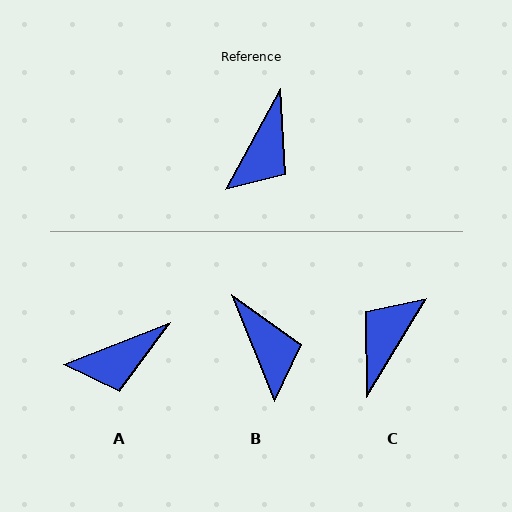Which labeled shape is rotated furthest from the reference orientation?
C, about 177 degrees away.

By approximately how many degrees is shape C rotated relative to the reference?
Approximately 177 degrees counter-clockwise.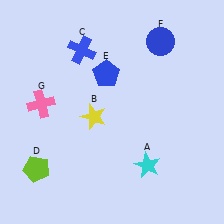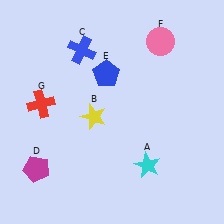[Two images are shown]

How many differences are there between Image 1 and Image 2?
There are 3 differences between the two images.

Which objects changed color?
D changed from lime to magenta. F changed from blue to pink. G changed from pink to red.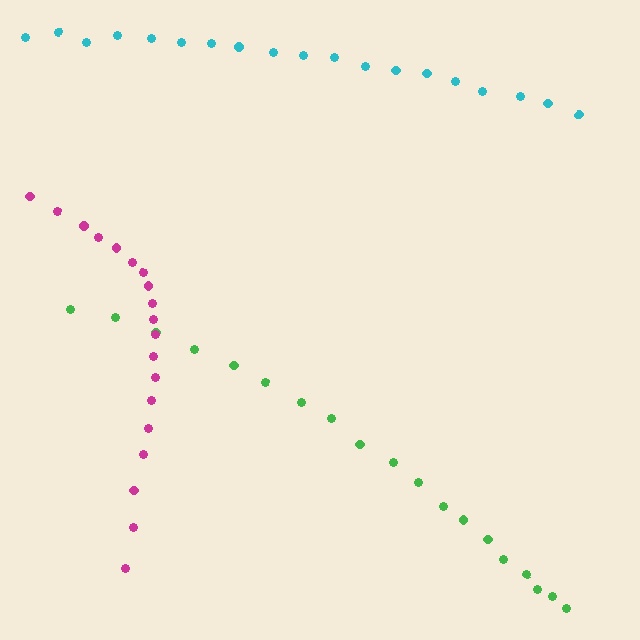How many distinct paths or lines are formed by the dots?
There are 3 distinct paths.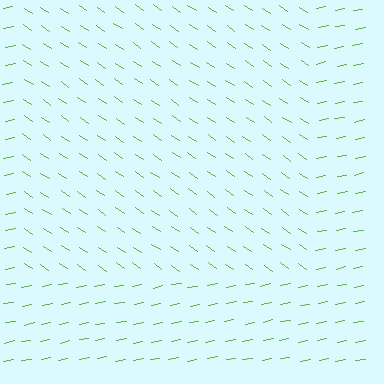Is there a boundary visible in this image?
Yes, there is a texture boundary formed by a change in line orientation.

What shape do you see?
I see a rectangle.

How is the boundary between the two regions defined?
The boundary is defined purely by a change in line orientation (approximately 45 degrees difference). All lines are the same color and thickness.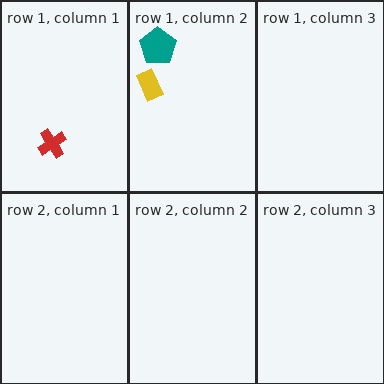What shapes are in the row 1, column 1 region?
The red cross.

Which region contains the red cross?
The row 1, column 1 region.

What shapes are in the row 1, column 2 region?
The yellow rectangle, the teal pentagon.